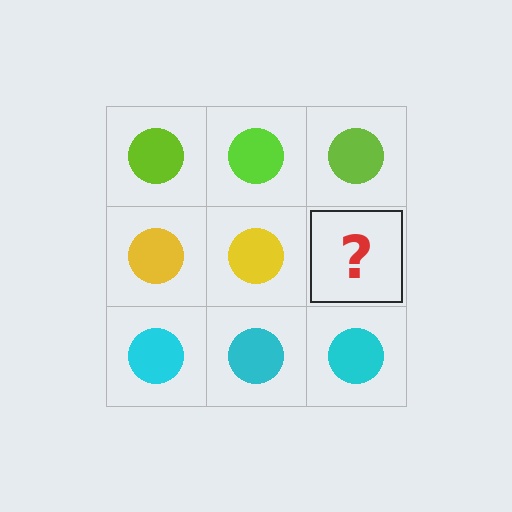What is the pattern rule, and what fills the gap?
The rule is that each row has a consistent color. The gap should be filled with a yellow circle.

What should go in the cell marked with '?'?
The missing cell should contain a yellow circle.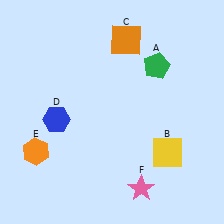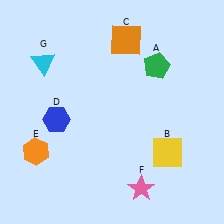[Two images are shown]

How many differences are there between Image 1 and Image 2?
There is 1 difference between the two images.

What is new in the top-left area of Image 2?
A cyan triangle (G) was added in the top-left area of Image 2.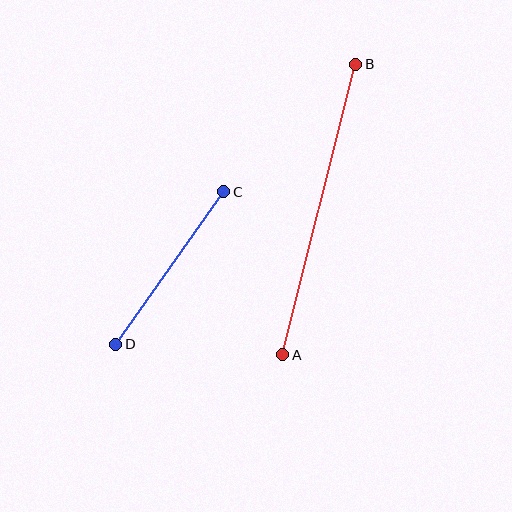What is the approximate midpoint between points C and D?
The midpoint is at approximately (170, 268) pixels.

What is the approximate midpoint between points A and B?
The midpoint is at approximately (319, 209) pixels.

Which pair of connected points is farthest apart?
Points A and B are farthest apart.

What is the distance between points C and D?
The distance is approximately 187 pixels.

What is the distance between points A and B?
The distance is approximately 299 pixels.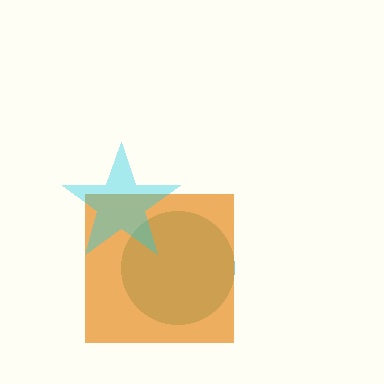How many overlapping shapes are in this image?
There are 3 overlapping shapes in the image.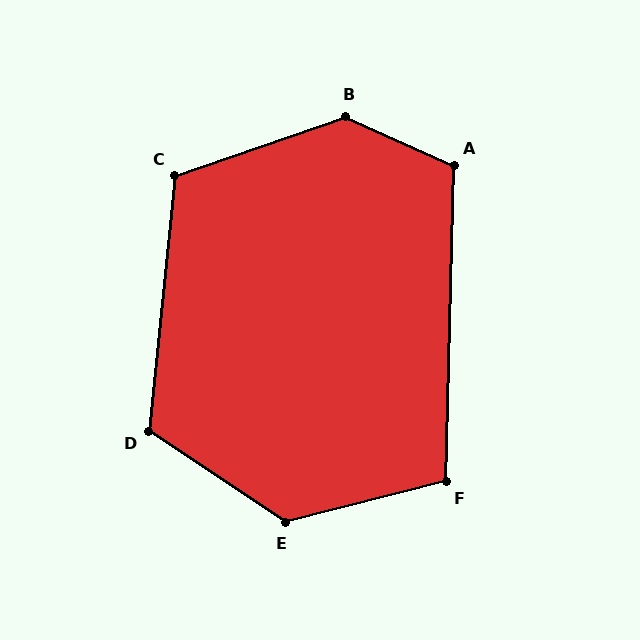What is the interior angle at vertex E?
Approximately 133 degrees (obtuse).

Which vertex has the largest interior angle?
B, at approximately 137 degrees.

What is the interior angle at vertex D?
Approximately 117 degrees (obtuse).